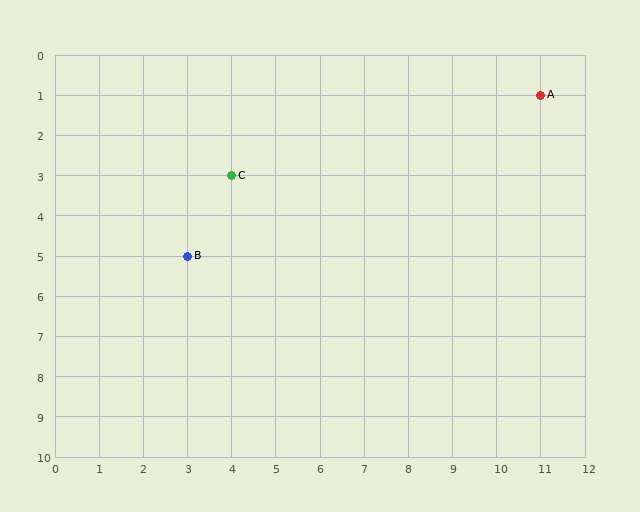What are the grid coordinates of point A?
Point A is at grid coordinates (11, 1).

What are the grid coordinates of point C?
Point C is at grid coordinates (4, 3).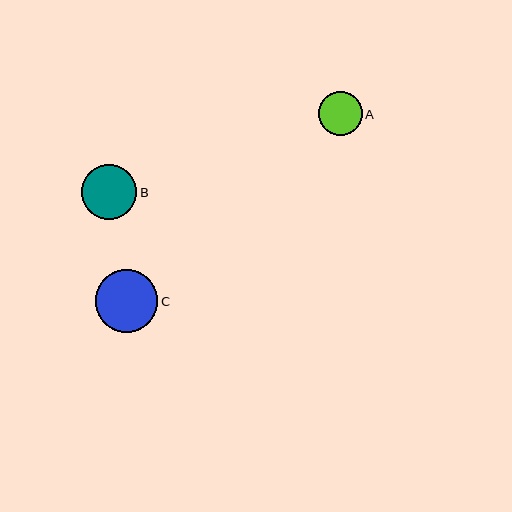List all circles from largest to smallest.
From largest to smallest: C, B, A.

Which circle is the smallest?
Circle A is the smallest with a size of approximately 44 pixels.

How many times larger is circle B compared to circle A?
Circle B is approximately 1.3 times the size of circle A.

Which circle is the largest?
Circle C is the largest with a size of approximately 62 pixels.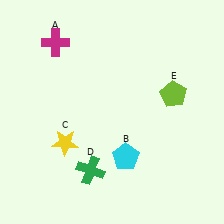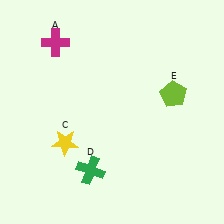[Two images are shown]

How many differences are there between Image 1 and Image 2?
There is 1 difference between the two images.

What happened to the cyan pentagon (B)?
The cyan pentagon (B) was removed in Image 2. It was in the bottom-right area of Image 1.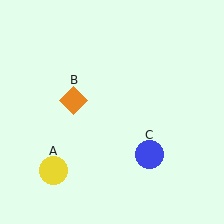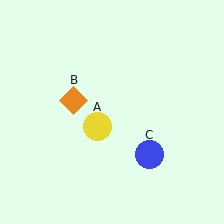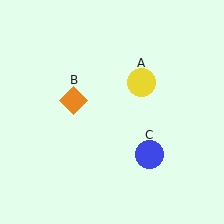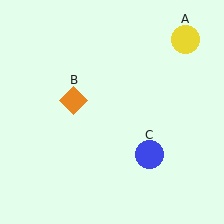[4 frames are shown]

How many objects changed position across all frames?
1 object changed position: yellow circle (object A).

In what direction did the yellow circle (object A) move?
The yellow circle (object A) moved up and to the right.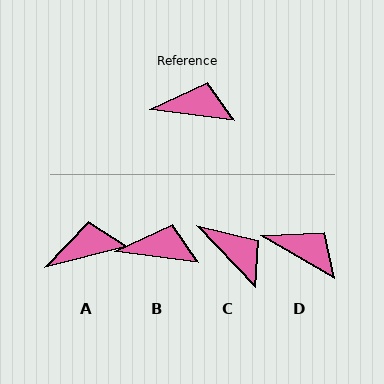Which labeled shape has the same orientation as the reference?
B.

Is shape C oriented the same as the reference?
No, it is off by about 39 degrees.